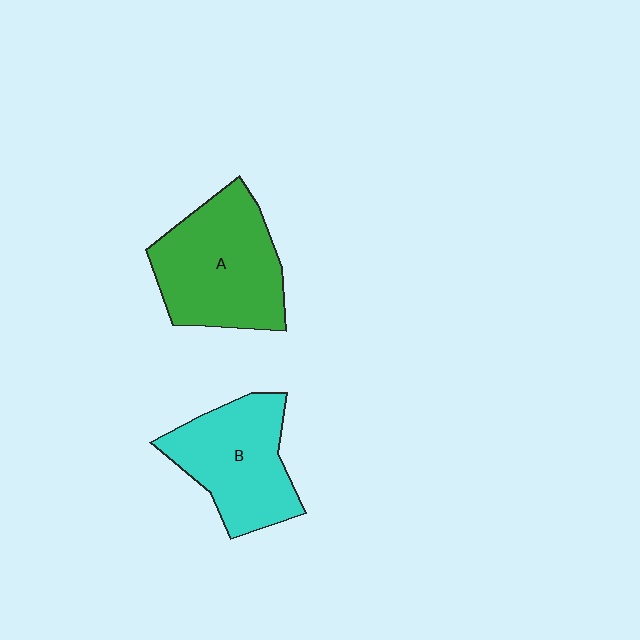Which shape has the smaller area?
Shape B (cyan).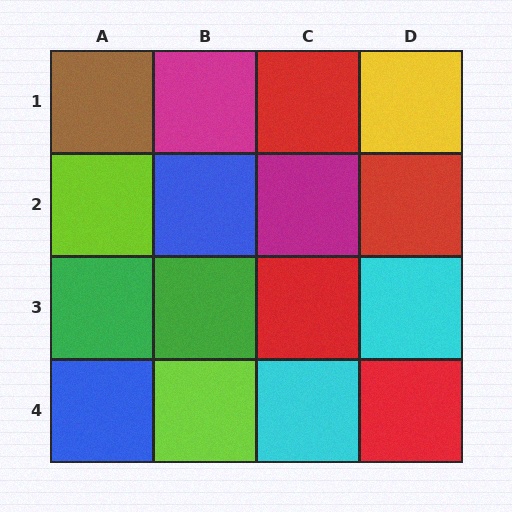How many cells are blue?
2 cells are blue.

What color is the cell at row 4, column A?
Blue.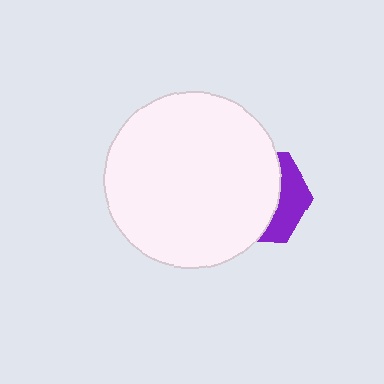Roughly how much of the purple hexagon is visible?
A small part of it is visible (roughly 32%).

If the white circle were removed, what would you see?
You would see the complete purple hexagon.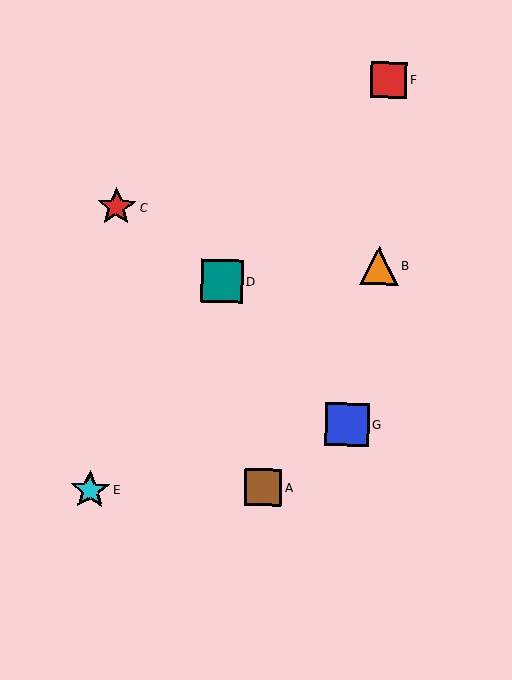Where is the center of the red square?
The center of the red square is at (389, 80).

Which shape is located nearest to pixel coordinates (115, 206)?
The red star (labeled C) at (116, 207) is nearest to that location.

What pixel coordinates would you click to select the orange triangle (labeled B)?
Click at (379, 266) to select the orange triangle B.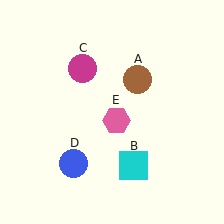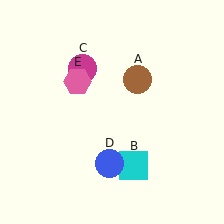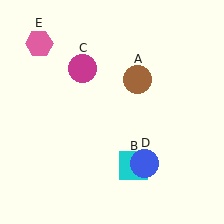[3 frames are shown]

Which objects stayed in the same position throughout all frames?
Brown circle (object A) and cyan square (object B) and magenta circle (object C) remained stationary.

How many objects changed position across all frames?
2 objects changed position: blue circle (object D), pink hexagon (object E).